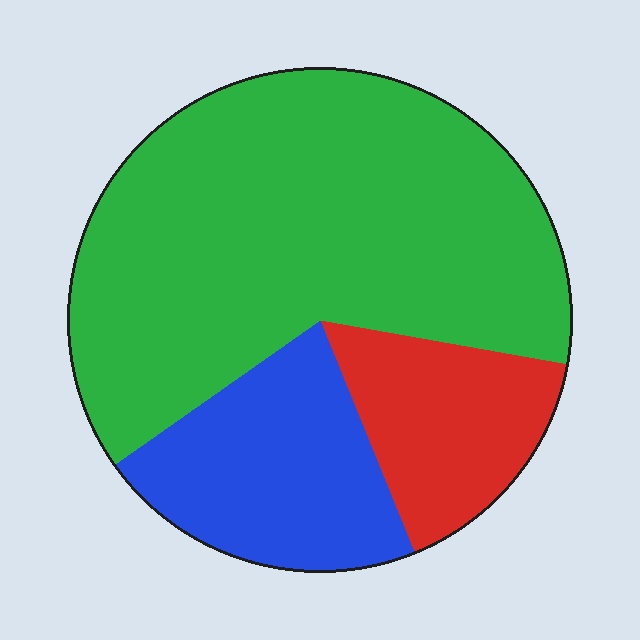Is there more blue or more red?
Blue.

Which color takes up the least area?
Red, at roughly 15%.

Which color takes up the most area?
Green, at roughly 65%.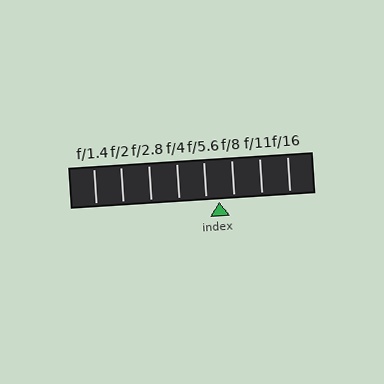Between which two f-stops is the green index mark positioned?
The index mark is between f/5.6 and f/8.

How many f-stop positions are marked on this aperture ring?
There are 8 f-stop positions marked.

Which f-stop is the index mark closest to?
The index mark is closest to f/5.6.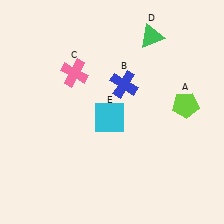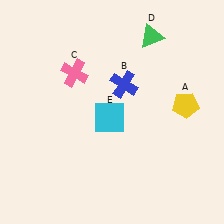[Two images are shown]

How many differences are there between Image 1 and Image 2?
There is 1 difference between the two images.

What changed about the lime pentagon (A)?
In Image 1, A is lime. In Image 2, it changed to yellow.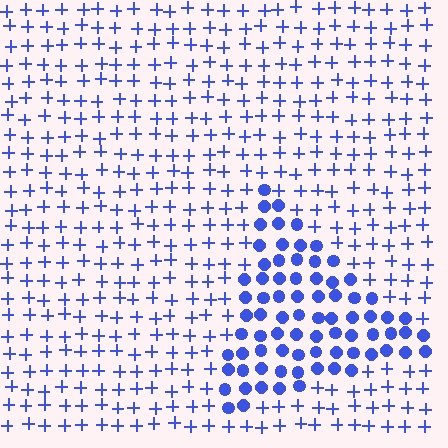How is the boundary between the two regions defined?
The boundary is defined by a change in element shape: circles inside vs. plus signs outside. All elements share the same color and spacing.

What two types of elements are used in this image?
The image uses circles inside the triangle region and plus signs outside it.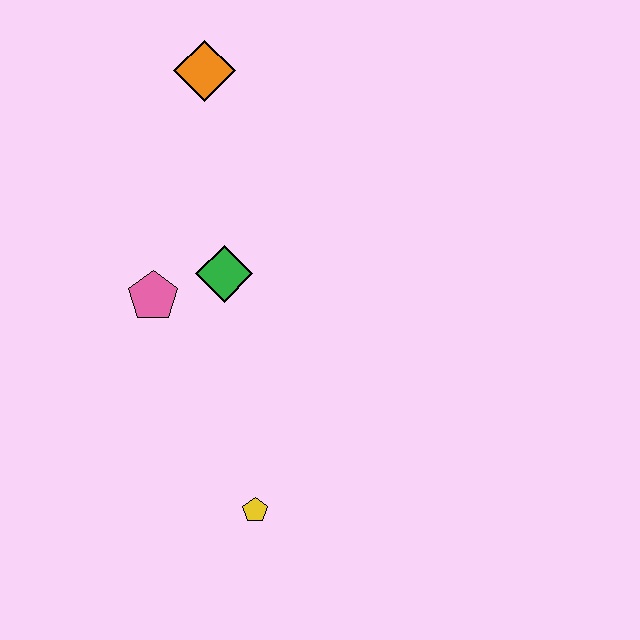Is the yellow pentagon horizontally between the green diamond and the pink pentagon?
No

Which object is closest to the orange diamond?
The green diamond is closest to the orange diamond.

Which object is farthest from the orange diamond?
The yellow pentagon is farthest from the orange diamond.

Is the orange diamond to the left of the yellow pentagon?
Yes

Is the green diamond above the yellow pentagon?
Yes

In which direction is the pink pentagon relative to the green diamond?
The pink pentagon is to the left of the green diamond.